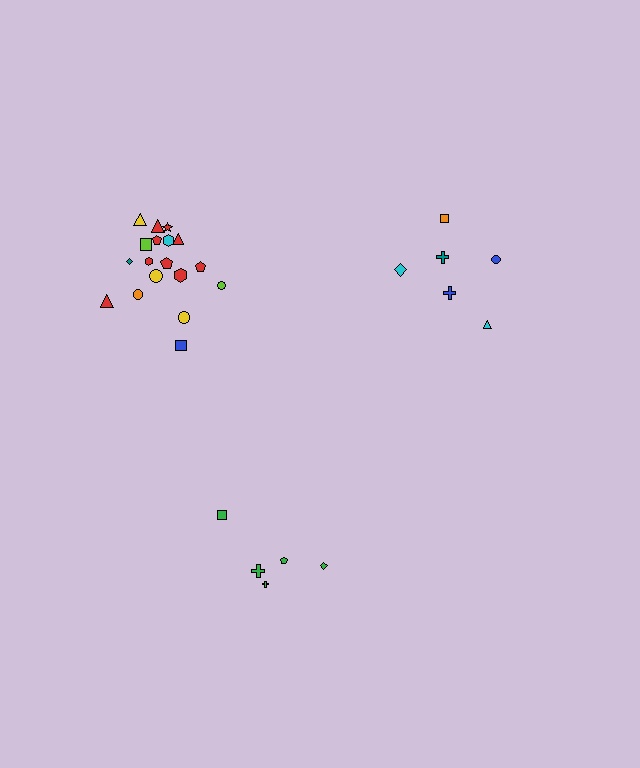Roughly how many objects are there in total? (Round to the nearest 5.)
Roughly 30 objects in total.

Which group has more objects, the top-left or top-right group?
The top-left group.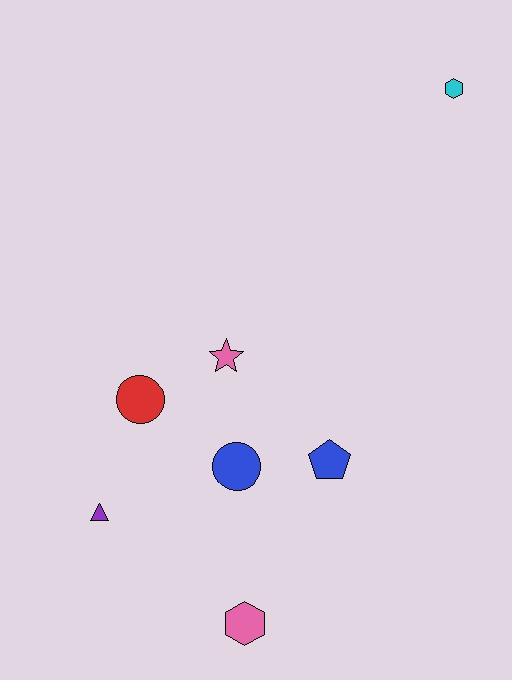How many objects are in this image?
There are 7 objects.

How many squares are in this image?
There are no squares.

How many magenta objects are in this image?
There are no magenta objects.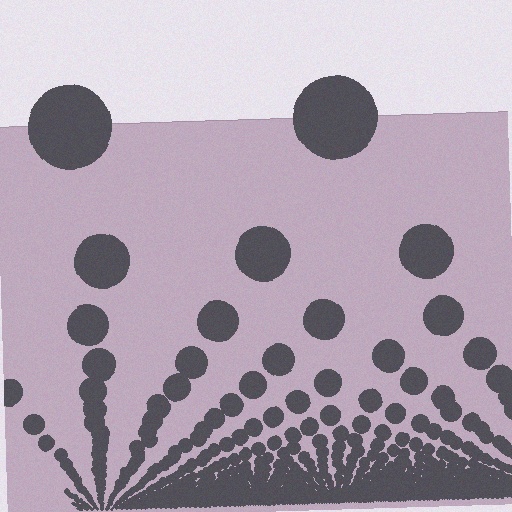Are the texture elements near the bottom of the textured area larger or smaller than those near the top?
Smaller. The gradient is inverted — elements near the bottom are smaller and denser.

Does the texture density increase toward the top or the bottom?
Density increases toward the bottom.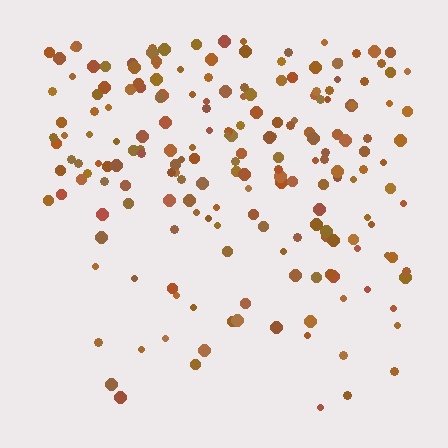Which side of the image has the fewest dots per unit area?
The bottom.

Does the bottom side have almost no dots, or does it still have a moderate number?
Still a moderate number, just noticeably fewer than the top.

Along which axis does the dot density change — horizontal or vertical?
Vertical.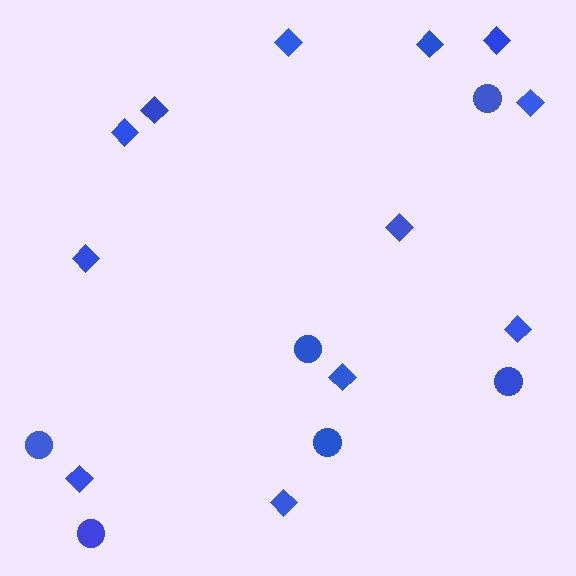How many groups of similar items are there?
There are 2 groups: one group of circles (6) and one group of diamonds (12).